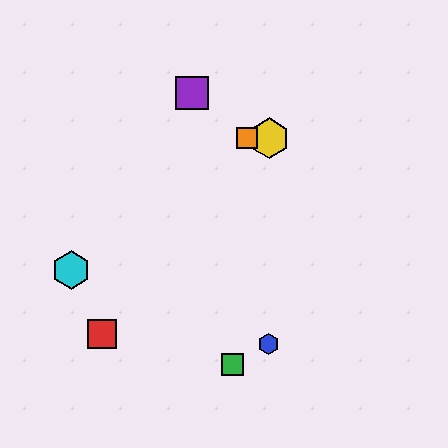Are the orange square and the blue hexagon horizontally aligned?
No, the orange square is at y≈138 and the blue hexagon is at y≈344.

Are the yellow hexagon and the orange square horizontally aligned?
Yes, both are at y≈138.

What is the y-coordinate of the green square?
The green square is at y≈364.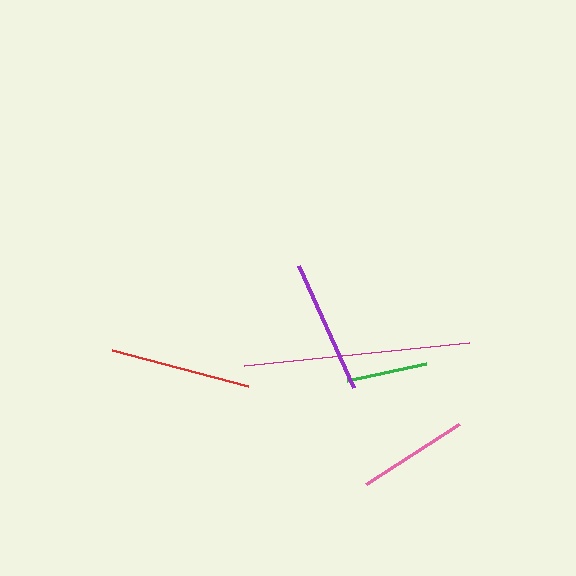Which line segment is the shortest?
The green line is the shortest at approximately 81 pixels.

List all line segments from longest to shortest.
From longest to shortest: magenta, red, purple, pink, green.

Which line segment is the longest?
The magenta line is the longest at approximately 227 pixels.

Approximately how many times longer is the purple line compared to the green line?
The purple line is approximately 1.7 times the length of the green line.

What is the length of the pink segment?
The pink segment is approximately 111 pixels long.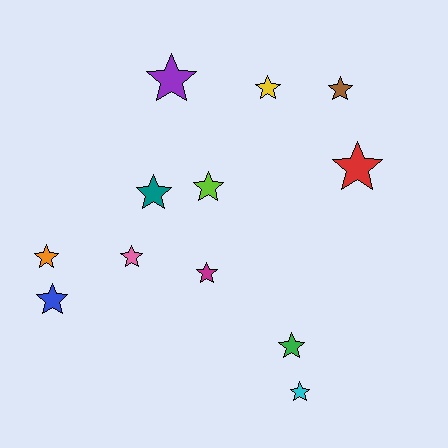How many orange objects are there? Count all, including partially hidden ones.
There is 1 orange object.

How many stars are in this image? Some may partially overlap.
There are 12 stars.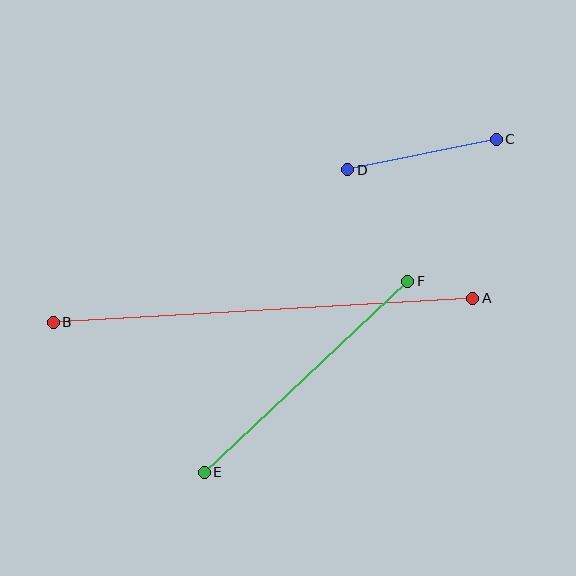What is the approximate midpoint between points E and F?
The midpoint is at approximately (306, 377) pixels.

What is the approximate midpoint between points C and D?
The midpoint is at approximately (422, 154) pixels.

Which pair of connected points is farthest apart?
Points A and B are farthest apart.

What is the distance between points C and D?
The distance is approximately 151 pixels.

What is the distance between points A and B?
The distance is approximately 420 pixels.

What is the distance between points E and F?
The distance is approximately 279 pixels.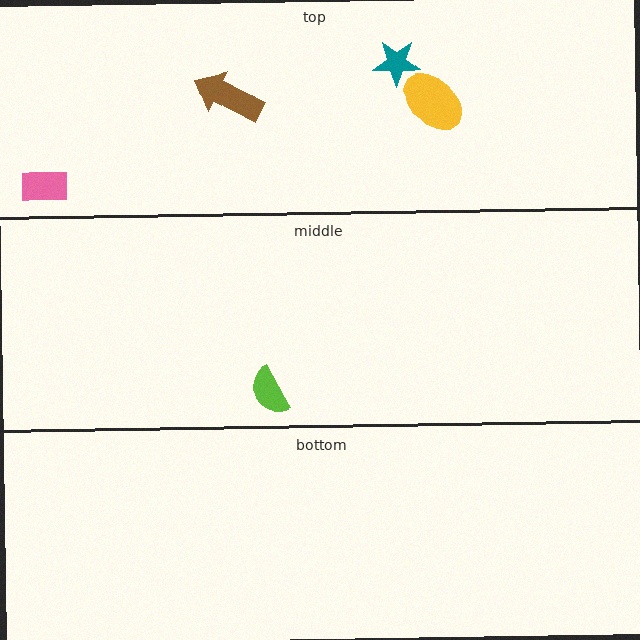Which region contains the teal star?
The top region.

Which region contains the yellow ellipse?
The top region.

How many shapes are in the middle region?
1.